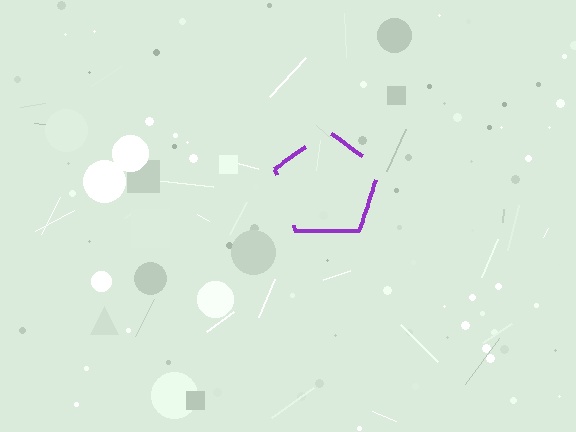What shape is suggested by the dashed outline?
The dashed outline suggests a pentagon.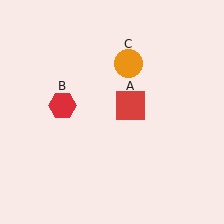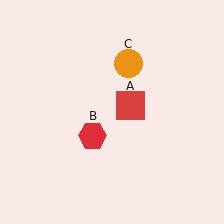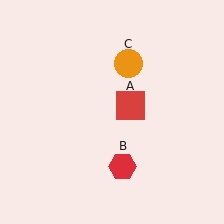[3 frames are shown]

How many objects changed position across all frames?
1 object changed position: red hexagon (object B).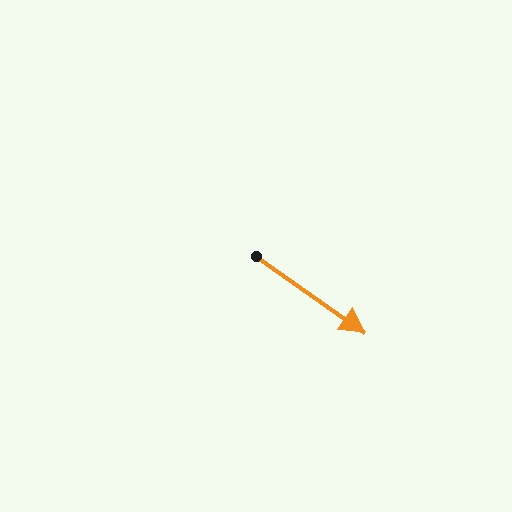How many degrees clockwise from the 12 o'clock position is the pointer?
Approximately 125 degrees.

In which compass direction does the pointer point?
Southeast.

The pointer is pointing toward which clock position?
Roughly 4 o'clock.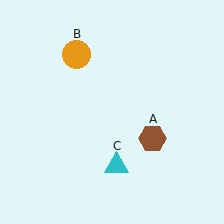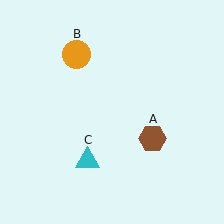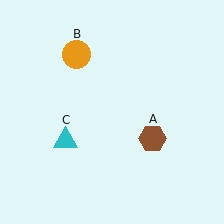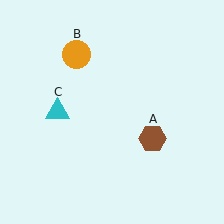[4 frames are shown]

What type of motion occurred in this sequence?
The cyan triangle (object C) rotated clockwise around the center of the scene.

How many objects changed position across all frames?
1 object changed position: cyan triangle (object C).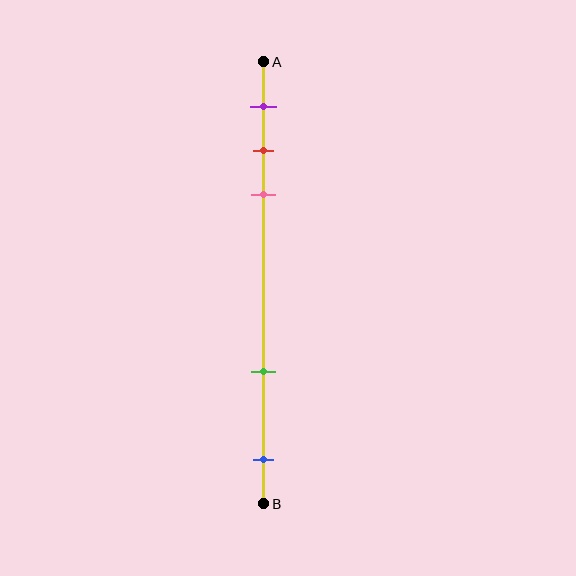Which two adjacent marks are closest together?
The red and pink marks are the closest adjacent pair.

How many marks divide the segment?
There are 5 marks dividing the segment.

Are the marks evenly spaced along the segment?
No, the marks are not evenly spaced.